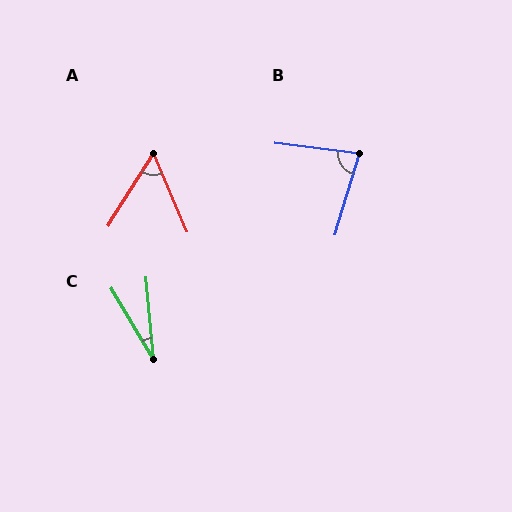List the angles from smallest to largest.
C (26°), A (55°), B (80°).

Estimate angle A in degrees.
Approximately 55 degrees.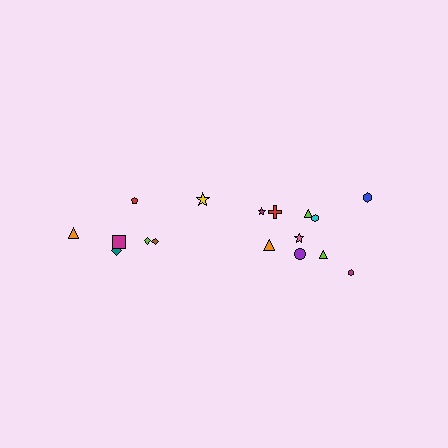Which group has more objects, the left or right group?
The right group.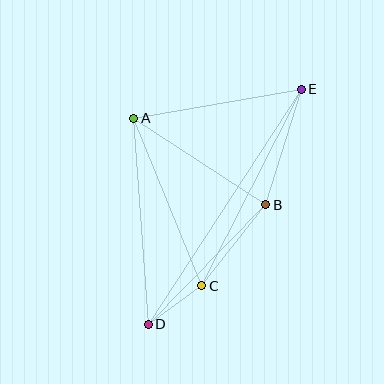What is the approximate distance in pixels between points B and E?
The distance between B and E is approximately 121 pixels.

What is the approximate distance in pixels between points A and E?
The distance between A and E is approximately 170 pixels.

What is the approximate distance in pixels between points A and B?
The distance between A and B is approximately 158 pixels.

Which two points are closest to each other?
Points C and D are closest to each other.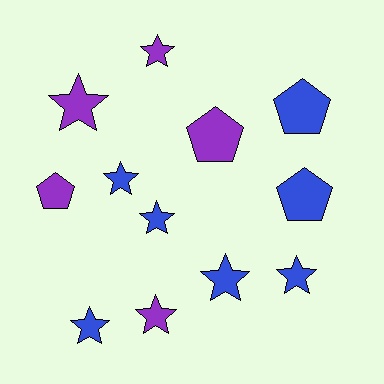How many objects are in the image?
There are 12 objects.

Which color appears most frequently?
Blue, with 7 objects.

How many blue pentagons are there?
There are 2 blue pentagons.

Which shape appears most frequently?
Star, with 8 objects.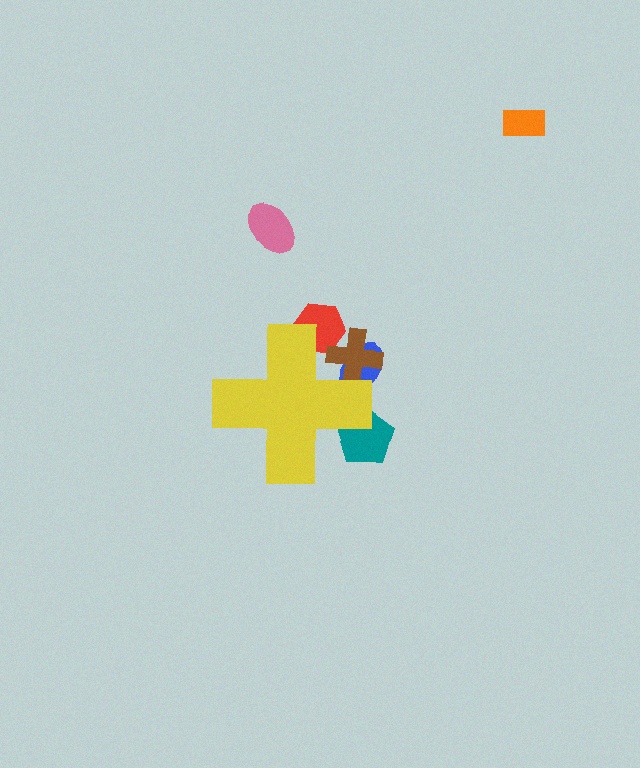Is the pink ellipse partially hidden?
No, the pink ellipse is fully visible.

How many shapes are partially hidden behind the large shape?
4 shapes are partially hidden.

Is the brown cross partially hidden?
Yes, the brown cross is partially hidden behind the yellow cross.